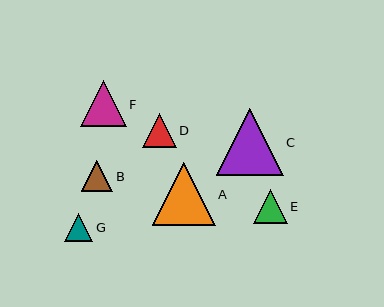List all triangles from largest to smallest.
From largest to smallest: C, A, F, D, E, B, G.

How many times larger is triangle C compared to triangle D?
Triangle C is approximately 2.0 times the size of triangle D.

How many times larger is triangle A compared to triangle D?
Triangle A is approximately 1.8 times the size of triangle D.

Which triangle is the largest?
Triangle C is the largest with a size of approximately 67 pixels.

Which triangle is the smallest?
Triangle G is the smallest with a size of approximately 28 pixels.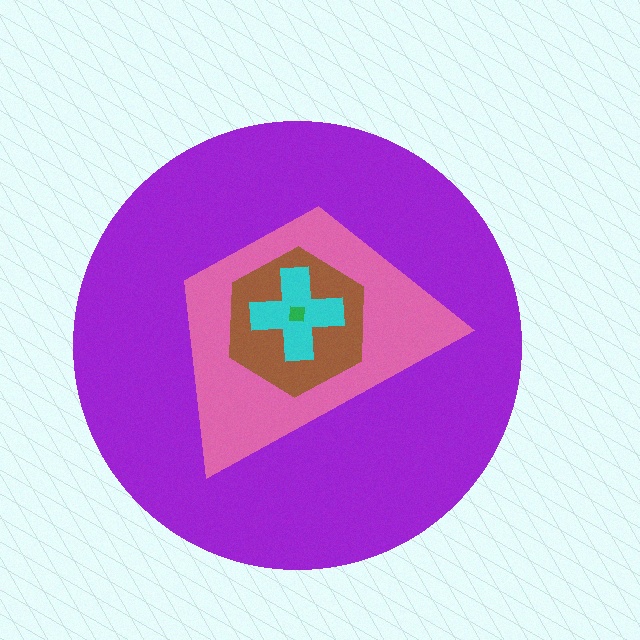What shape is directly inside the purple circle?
The pink trapezoid.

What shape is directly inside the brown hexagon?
The cyan cross.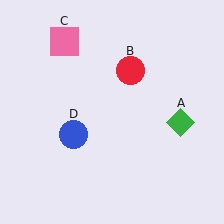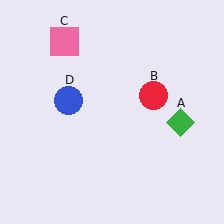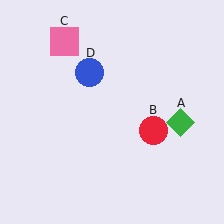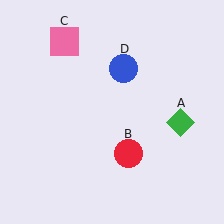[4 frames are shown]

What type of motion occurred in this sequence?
The red circle (object B), blue circle (object D) rotated clockwise around the center of the scene.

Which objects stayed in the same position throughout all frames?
Green diamond (object A) and pink square (object C) remained stationary.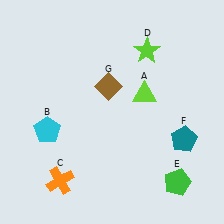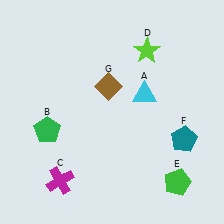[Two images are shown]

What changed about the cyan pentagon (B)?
In Image 1, B is cyan. In Image 2, it changed to green.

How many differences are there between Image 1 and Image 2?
There are 3 differences between the two images.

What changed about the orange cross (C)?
In Image 1, C is orange. In Image 2, it changed to magenta.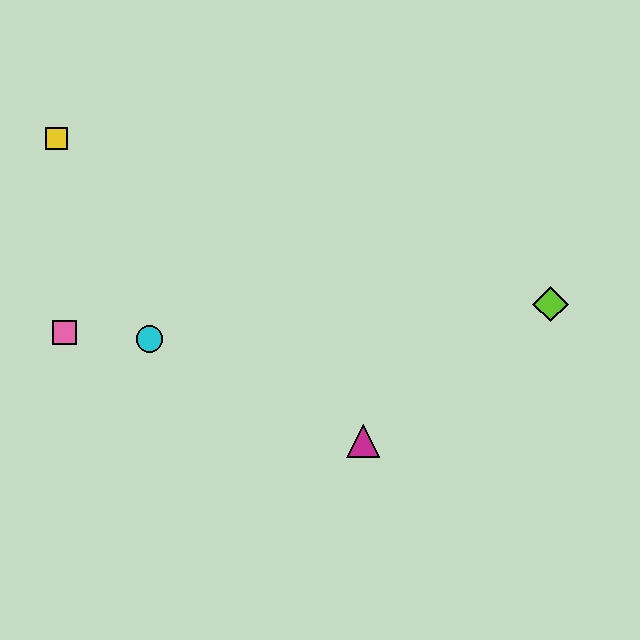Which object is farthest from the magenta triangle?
The yellow square is farthest from the magenta triangle.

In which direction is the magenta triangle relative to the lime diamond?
The magenta triangle is to the left of the lime diamond.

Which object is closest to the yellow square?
The pink square is closest to the yellow square.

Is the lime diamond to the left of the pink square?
No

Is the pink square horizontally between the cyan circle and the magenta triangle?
No